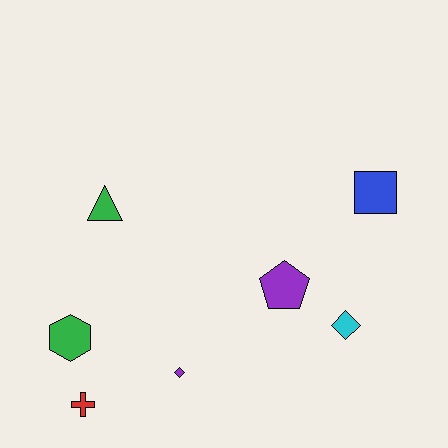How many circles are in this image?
There are no circles.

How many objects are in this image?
There are 7 objects.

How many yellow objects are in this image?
There are no yellow objects.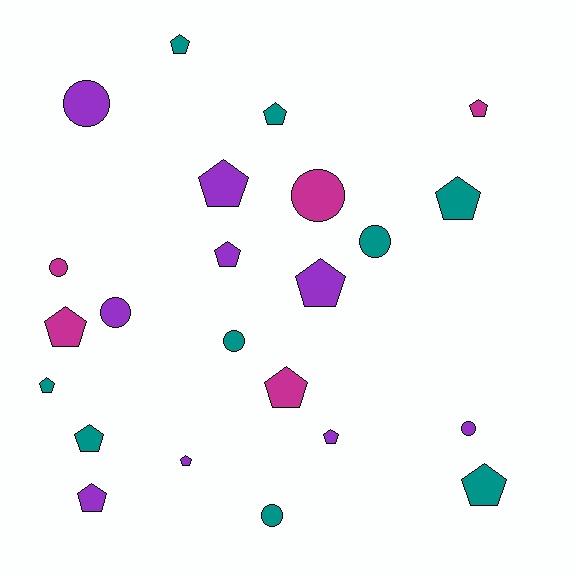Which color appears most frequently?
Purple, with 9 objects.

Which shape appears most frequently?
Pentagon, with 15 objects.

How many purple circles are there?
There are 3 purple circles.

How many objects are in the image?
There are 23 objects.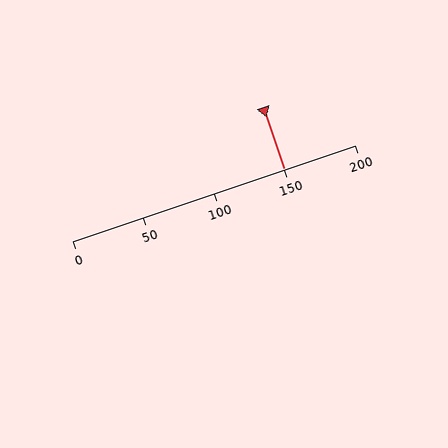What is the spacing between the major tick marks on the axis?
The major ticks are spaced 50 apart.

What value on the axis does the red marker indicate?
The marker indicates approximately 150.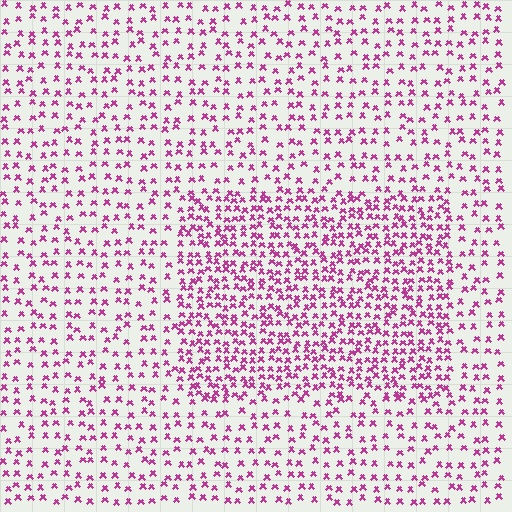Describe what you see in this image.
The image contains small magenta elements arranged at two different densities. A rectangle-shaped region is visible where the elements are more densely packed than the surrounding area.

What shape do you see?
I see a rectangle.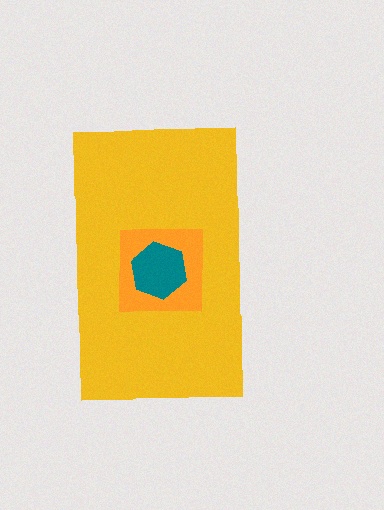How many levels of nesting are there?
3.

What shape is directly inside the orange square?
The teal hexagon.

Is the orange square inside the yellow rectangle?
Yes.